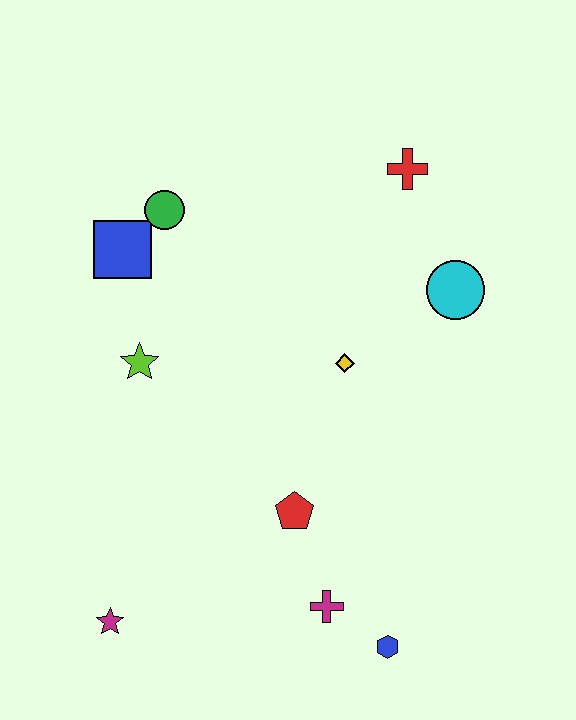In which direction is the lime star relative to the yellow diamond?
The lime star is to the left of the yellow diamond.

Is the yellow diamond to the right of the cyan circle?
No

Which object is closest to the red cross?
The cyan circle is closest to the red cross.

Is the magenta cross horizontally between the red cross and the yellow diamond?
No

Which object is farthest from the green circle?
The blue hexagon is farthest from the green circle.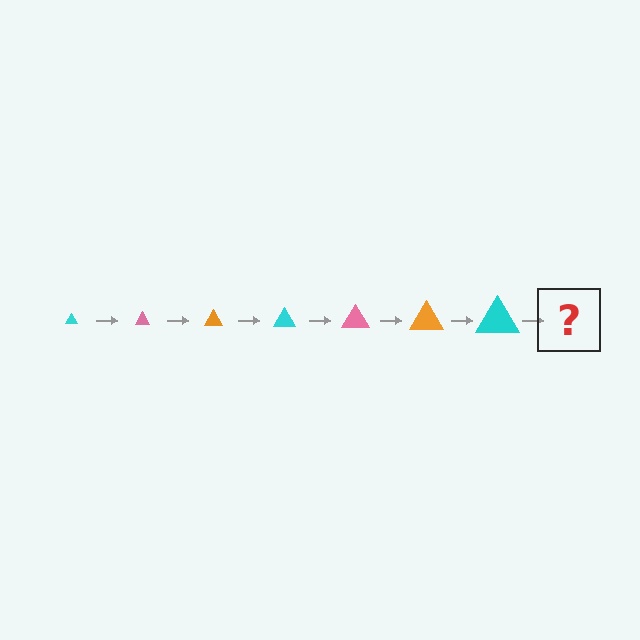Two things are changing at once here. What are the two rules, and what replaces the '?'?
The two rules are that the triangle grows larger each step and the color cycles through cyan, pink, and orange. The '?' should be a pink triangle, larger than the previous one.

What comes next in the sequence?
The next element should be a pink triangle, larger than the previous one.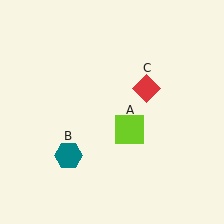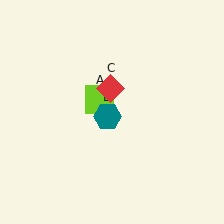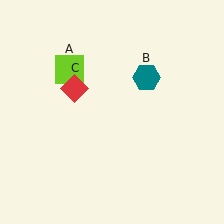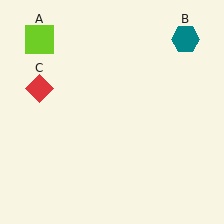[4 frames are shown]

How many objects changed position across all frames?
3 objects changed position: lime square (object A), teal hexagon (object B), red diamond (object C).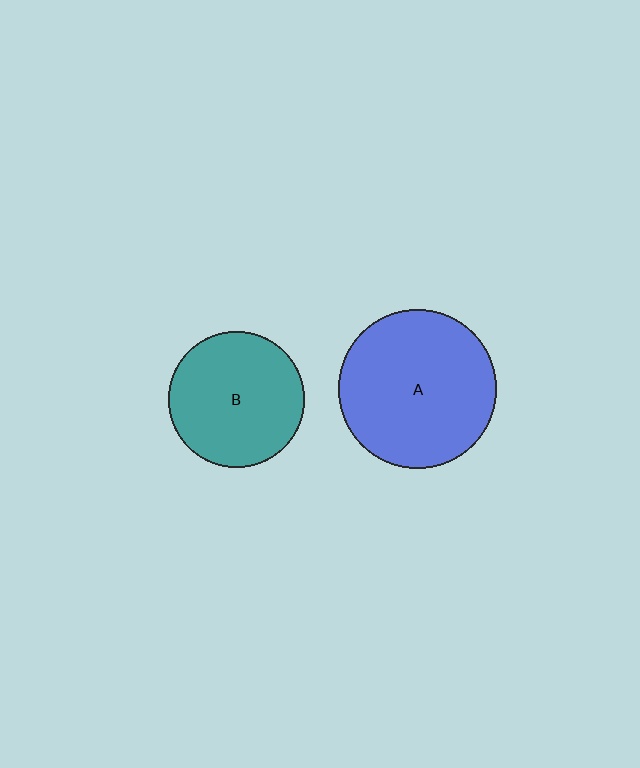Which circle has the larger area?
Circle A (blue).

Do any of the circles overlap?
No, none of the circles overlap.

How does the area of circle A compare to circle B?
Approximately 1.4 times.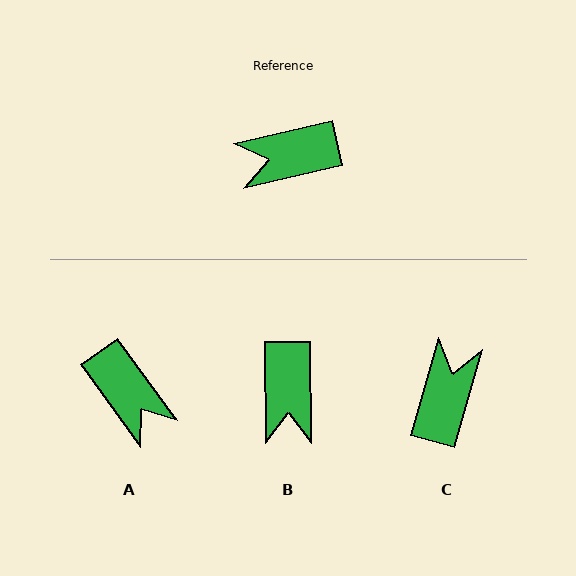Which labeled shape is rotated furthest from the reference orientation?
C, about 119 degrees away.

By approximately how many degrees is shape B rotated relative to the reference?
Approximately 77 degrees counter-clockwise.